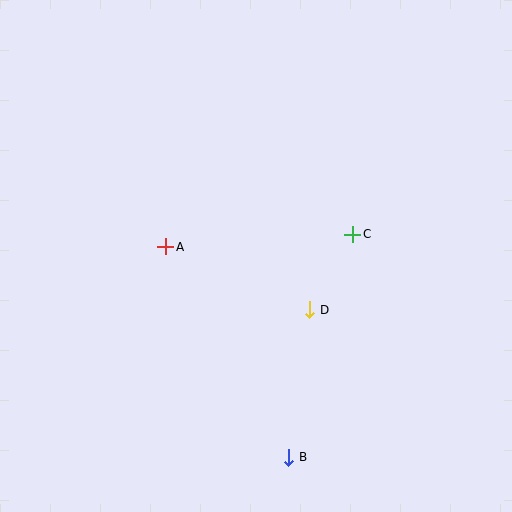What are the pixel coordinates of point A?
Point A is at (166, 247).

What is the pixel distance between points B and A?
The distance between B and A is 244 pixels.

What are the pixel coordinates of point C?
Point C is at (353, 234).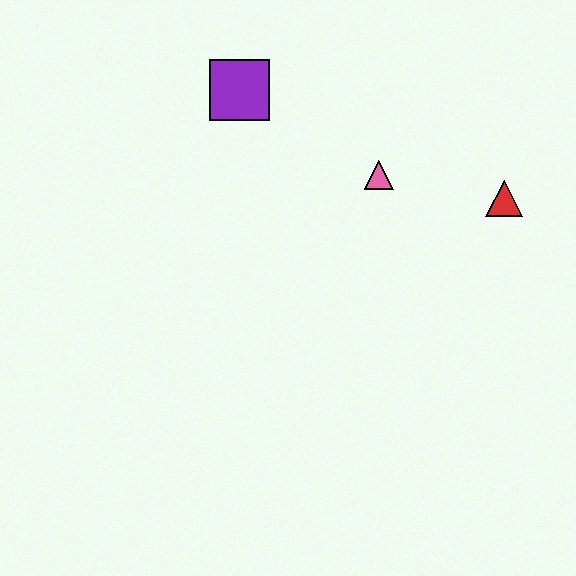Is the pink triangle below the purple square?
Yes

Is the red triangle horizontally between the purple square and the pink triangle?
No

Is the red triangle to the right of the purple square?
Yes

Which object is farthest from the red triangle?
The purple square is farthest from the red triangle.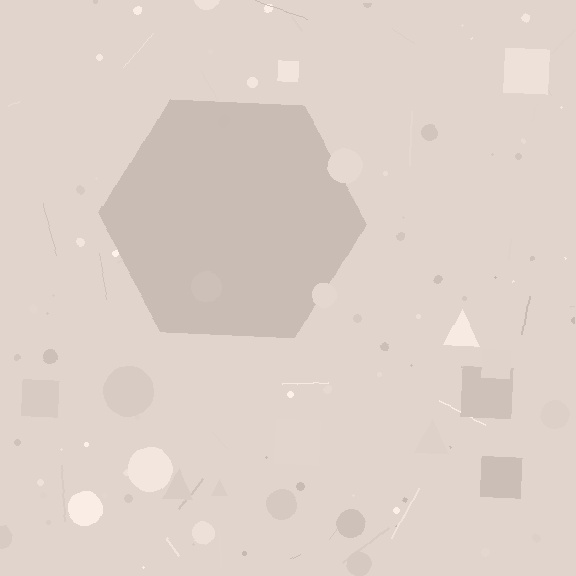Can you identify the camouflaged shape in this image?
The camouflaged shape is a hexagon.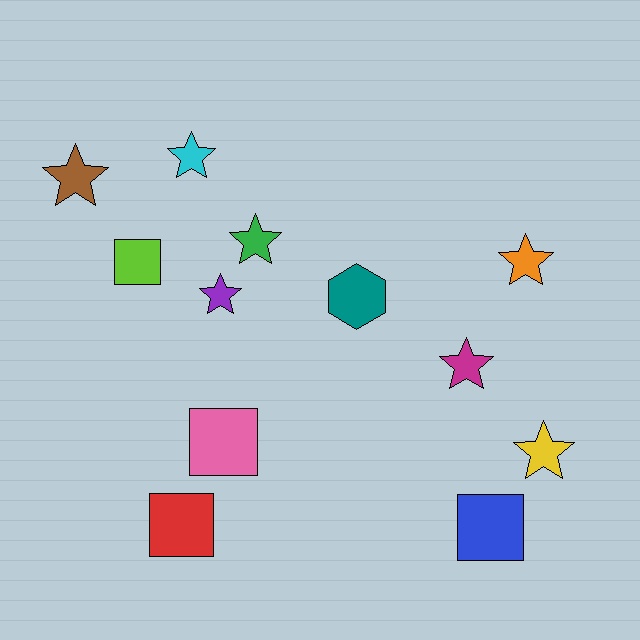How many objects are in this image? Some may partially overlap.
There are 12 objects.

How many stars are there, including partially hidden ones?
There are 7 stars.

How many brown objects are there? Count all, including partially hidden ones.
There is 1 brown object.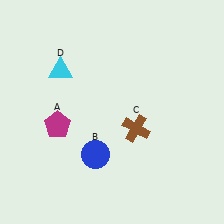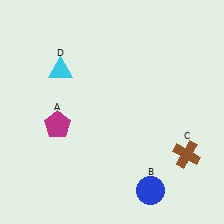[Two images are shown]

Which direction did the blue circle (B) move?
The blue circle (B) moved right.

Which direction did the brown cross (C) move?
The brown cross (C) moved right.